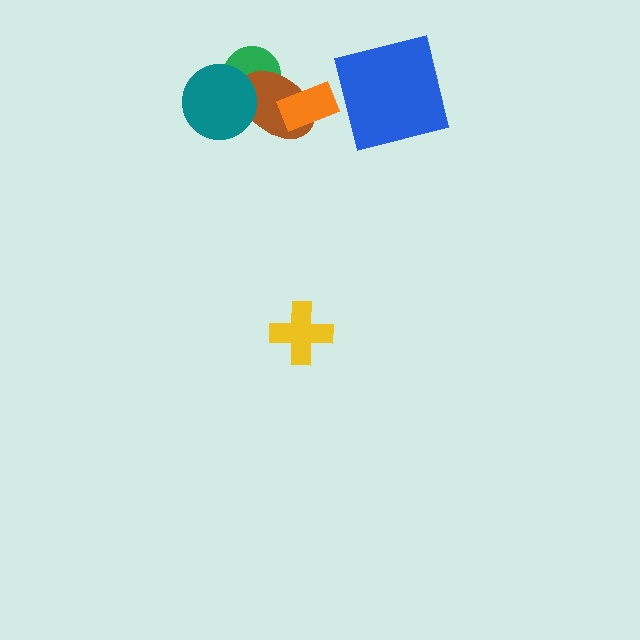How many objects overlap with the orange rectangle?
1 object overlaps with the orange rectangle.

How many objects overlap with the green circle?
2 objects overlap with the green circle.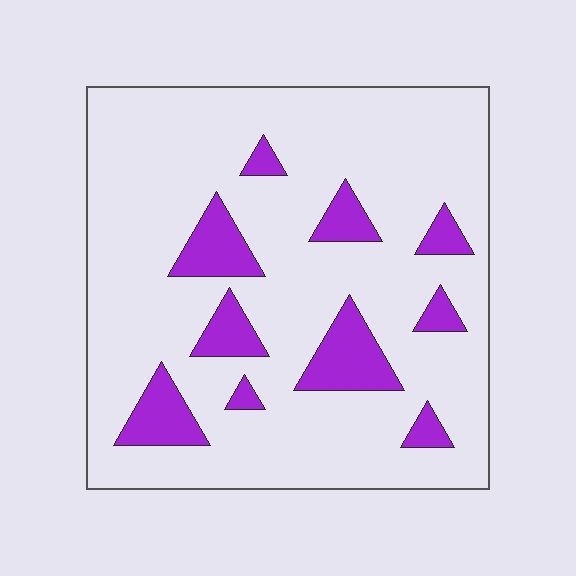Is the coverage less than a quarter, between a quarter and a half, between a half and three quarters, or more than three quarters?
Less than a quarter.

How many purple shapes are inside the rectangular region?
10.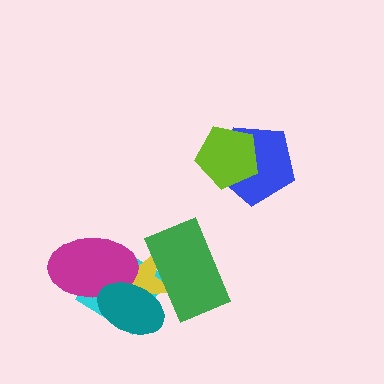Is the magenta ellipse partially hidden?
Yes, it is partially covered by another shape.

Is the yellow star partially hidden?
Yes, it is partially covered by another shape.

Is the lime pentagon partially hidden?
No, no other shape covers it.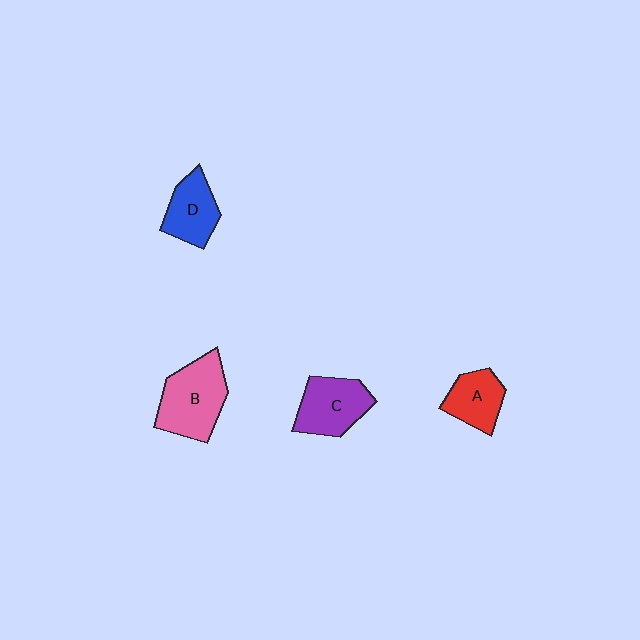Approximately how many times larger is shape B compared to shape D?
Approximately 1.5 times.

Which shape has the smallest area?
Shape A (red).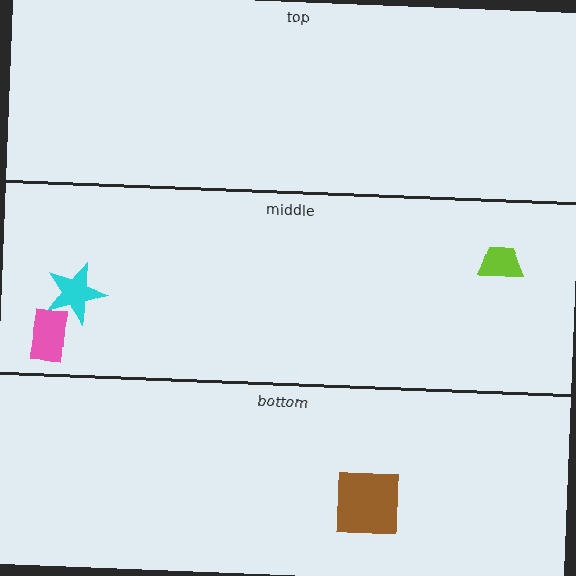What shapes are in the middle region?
The pink rectangle, the cyan star, the lime trapezoid.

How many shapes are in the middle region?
3.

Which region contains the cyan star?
The middle region.